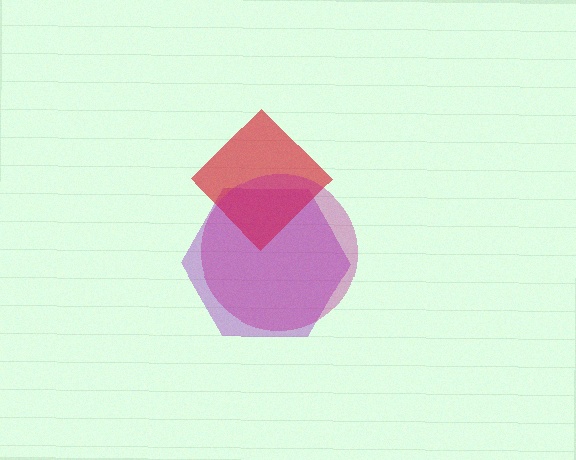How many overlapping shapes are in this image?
There are 3 overlapping shapes in the image.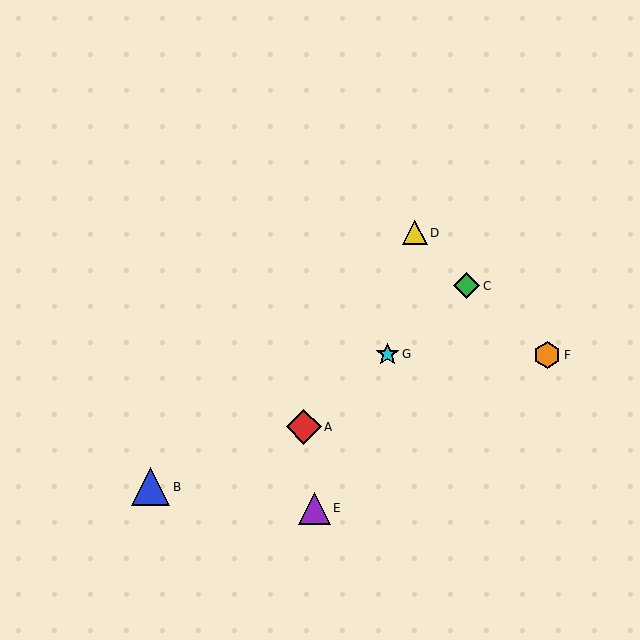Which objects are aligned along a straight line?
Objects A, C, G are aligned along a straight line.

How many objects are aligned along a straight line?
3 objects (A, C, G) are aligned along a straight line.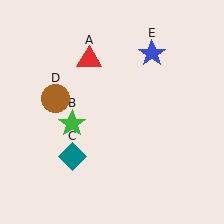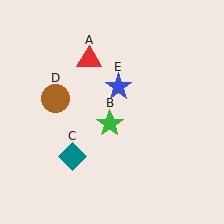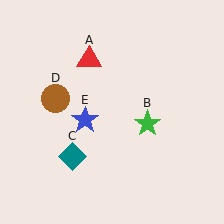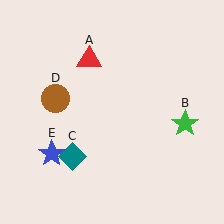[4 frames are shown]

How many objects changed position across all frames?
2 objects changed position: green star (object B), blue star (object E).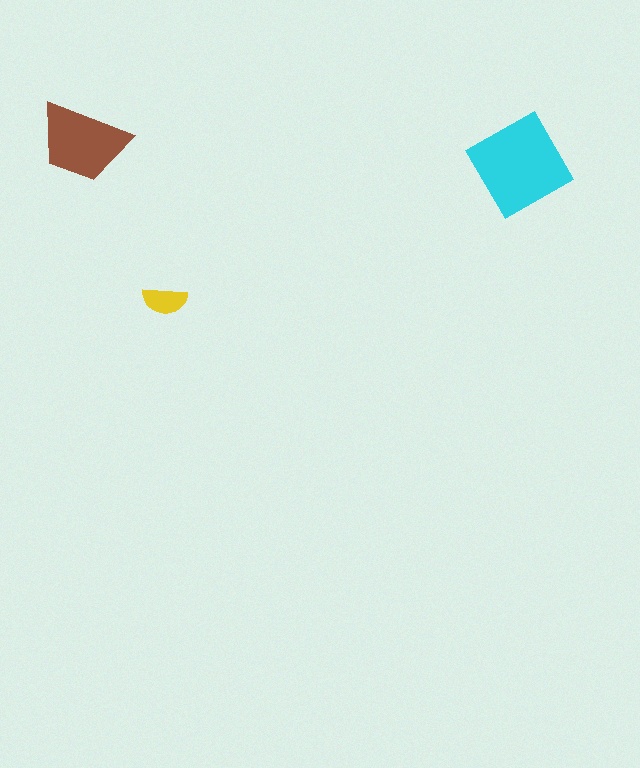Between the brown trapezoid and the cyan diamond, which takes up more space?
The cyan diamond.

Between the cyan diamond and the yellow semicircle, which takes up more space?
The cyan diamond.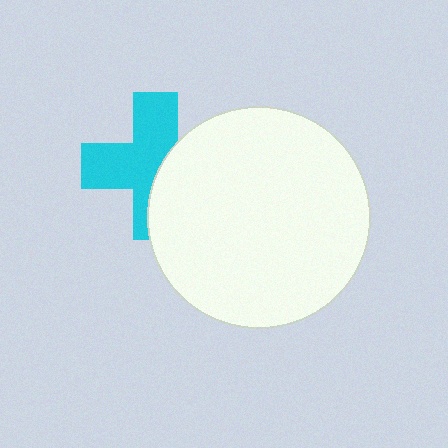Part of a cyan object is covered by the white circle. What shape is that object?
It is a cross.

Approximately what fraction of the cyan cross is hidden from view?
Roughly 41% of the cyan cross is hidden behind the white circle.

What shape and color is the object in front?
The object in front is a white circle.